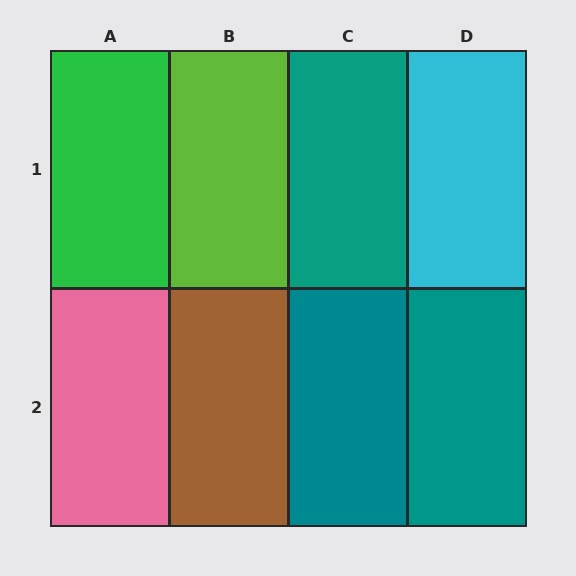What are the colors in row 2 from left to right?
Pink, brown, teal, teal.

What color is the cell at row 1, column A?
Green.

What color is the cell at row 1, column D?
Cyan.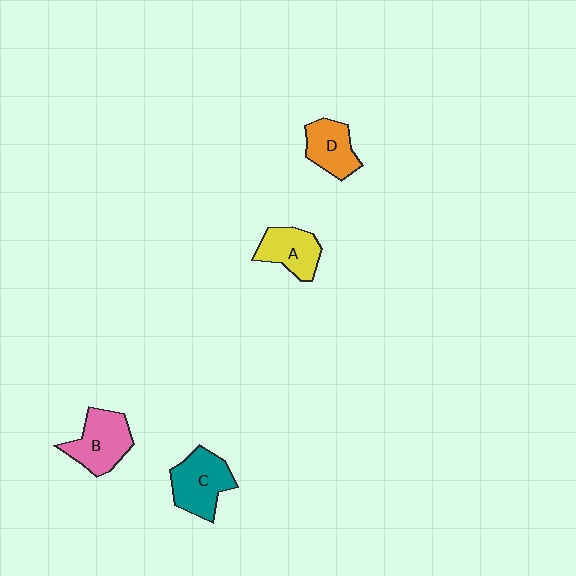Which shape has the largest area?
Shape C (teal).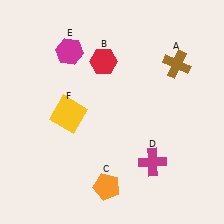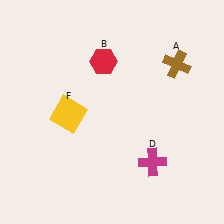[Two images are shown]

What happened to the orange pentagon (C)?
The orange pentagon (C) was removed in Image 2. It was in the bottom-left area of Image 1.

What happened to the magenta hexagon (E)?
The magenta hexagon (E) was removed in Image 2. It was in the top-left area of Image 1.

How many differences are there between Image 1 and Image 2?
There are 2 differences between the two images.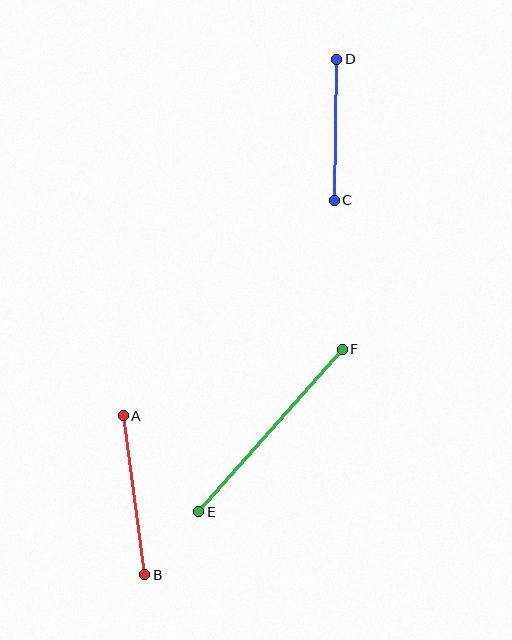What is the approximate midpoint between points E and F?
The midpoint is at approximately (270, 430) pixels.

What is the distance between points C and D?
The distance is approximately 141 pixels.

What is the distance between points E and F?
The distance is approximately 217 pixels.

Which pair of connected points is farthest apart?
Points E and F are farthest apart.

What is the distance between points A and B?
The distance is approximately 160 pixels.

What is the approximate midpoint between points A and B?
The midpoint is at approximately (134, 495) pixels.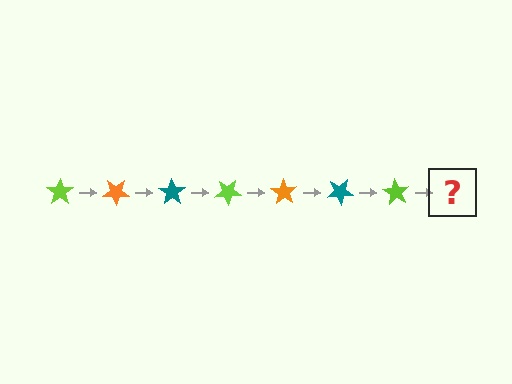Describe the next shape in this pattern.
It should be an orange star, rotated 245 degrees from the start.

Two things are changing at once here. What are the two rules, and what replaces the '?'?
The two rules are that it rotates 35 degrees each step and the color cycles through lime, orange, and teal. The '?' should be an orange star, rotated 245 degrees from the start.